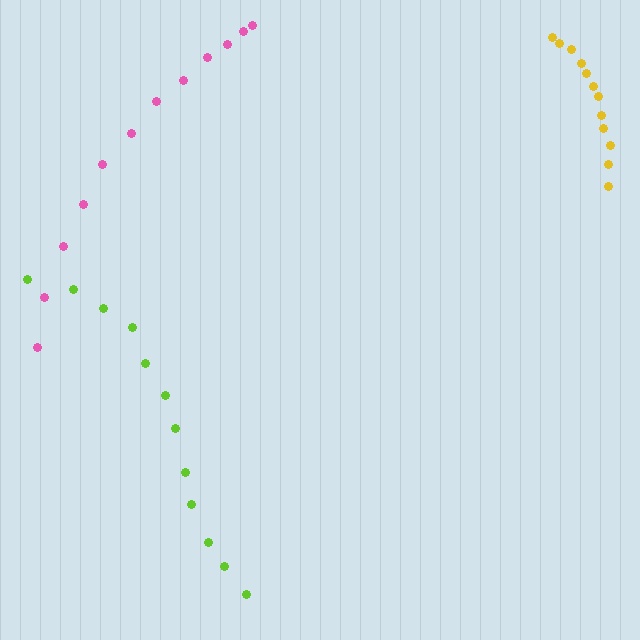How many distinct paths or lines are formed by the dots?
There are 3 distinct paths.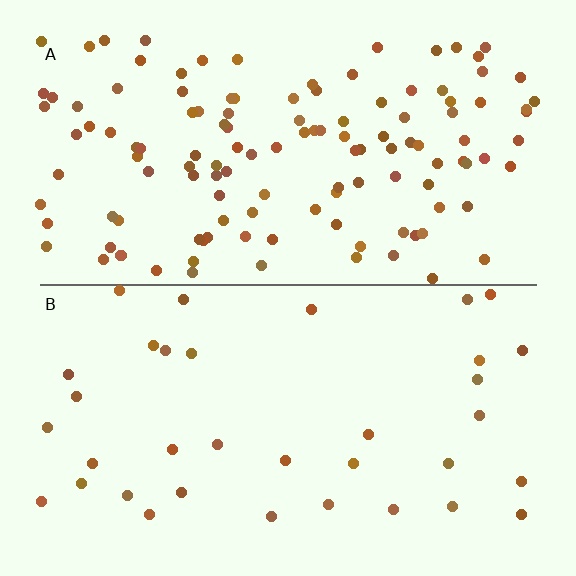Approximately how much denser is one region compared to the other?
Approximately 3.6× — region A over region B.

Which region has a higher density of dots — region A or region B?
A (the top).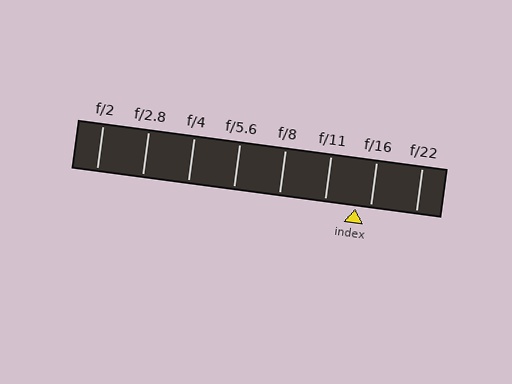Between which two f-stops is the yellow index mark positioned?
The index mark is between f/11 and f/16.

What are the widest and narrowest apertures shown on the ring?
The widest aperture shown is f/2 and the narrowest is f/22.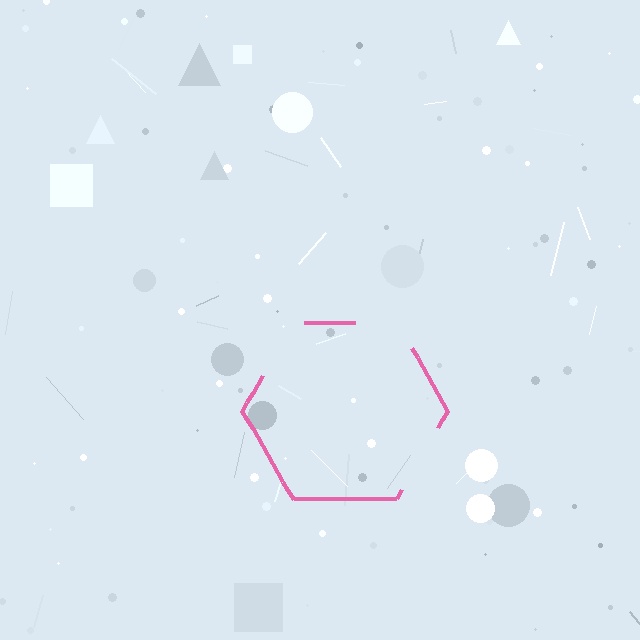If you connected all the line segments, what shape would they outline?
They would outline a hexagon.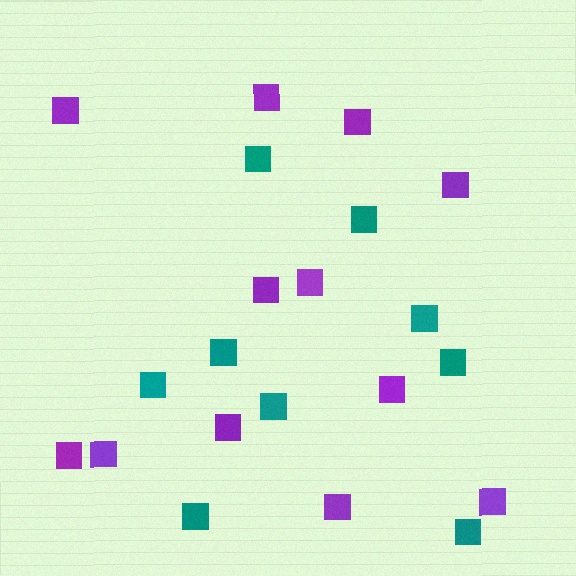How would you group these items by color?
There are 2 groups: one group of teal squares (9) and one group of purple squares (12).